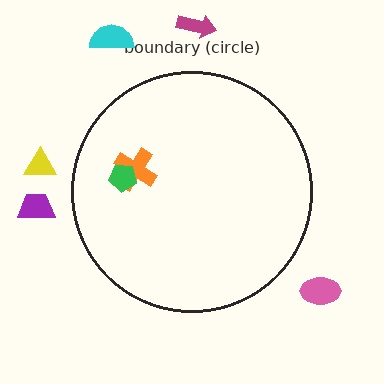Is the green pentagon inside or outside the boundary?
Inside.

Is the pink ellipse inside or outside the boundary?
Outside.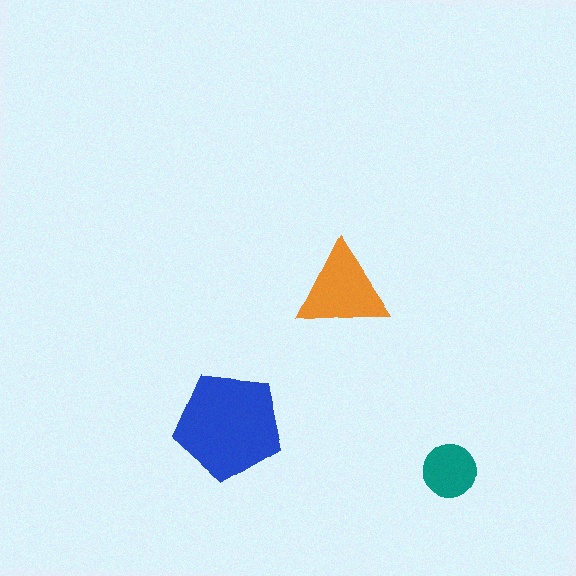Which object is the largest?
The blue pentagon.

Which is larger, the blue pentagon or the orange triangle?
The blue pentagon.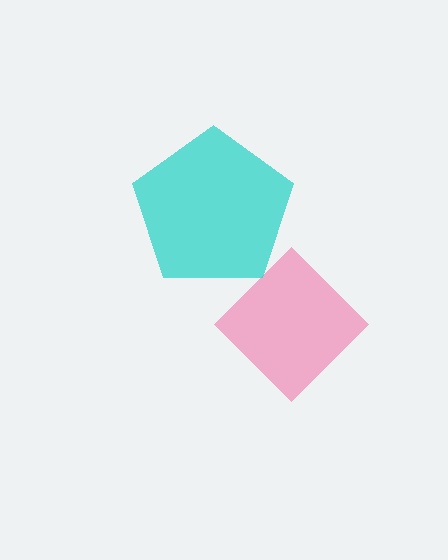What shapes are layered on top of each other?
The layered shapes are: a pink diamond, a cyan pentagon.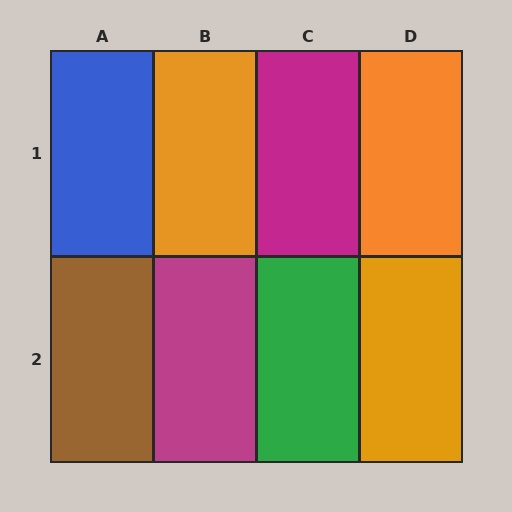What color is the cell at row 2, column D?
Orange.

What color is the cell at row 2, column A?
Brown.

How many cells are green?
1 cell is green.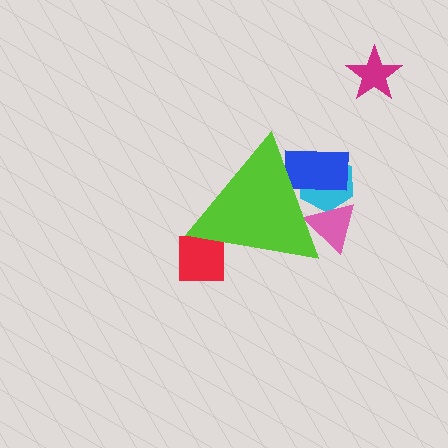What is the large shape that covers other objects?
A lime triangle.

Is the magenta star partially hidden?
No, the magenta star is fully visible.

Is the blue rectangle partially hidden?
Yes, the blue rectangle is partially hidden behind the lime triangle.